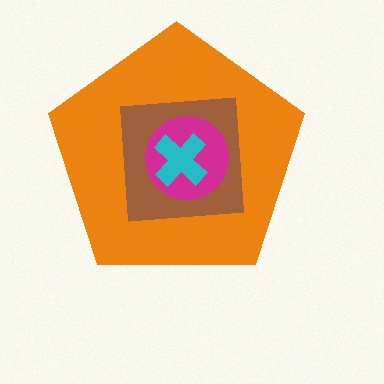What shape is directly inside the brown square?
The magenta circle.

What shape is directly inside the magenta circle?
The cyan cross.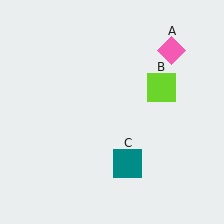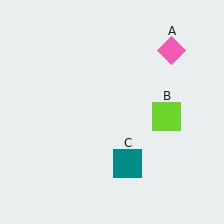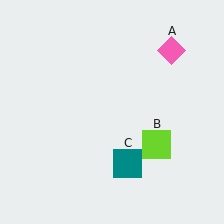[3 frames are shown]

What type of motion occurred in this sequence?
The lime square (object B) rotated clockwise around the center of the scene.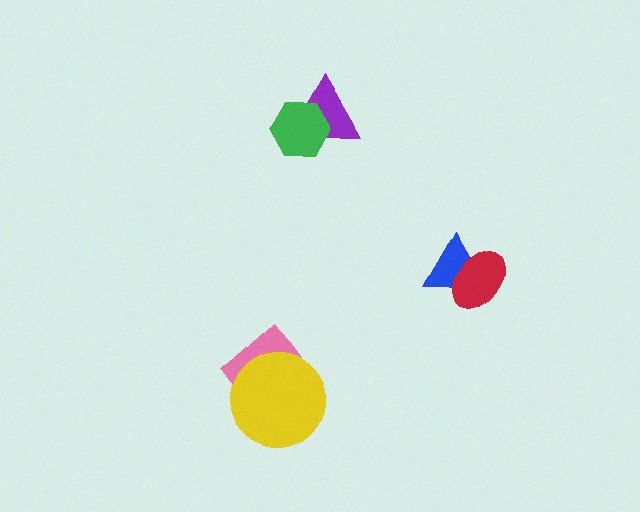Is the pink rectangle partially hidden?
Yes, it is partially covered by another shape.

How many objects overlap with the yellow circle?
1 object overlaps with the yellow circle.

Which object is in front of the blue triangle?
The red ellipse is in front of the blue triangle.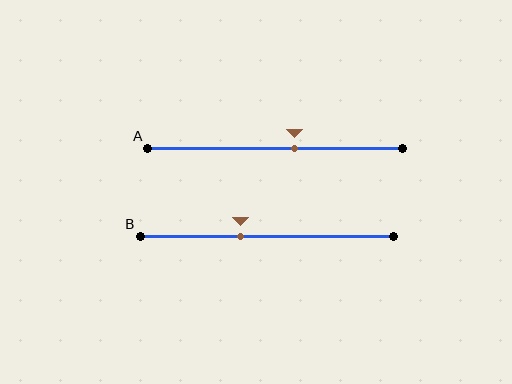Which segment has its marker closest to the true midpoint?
Segment A has its marker closest to the true midpoint.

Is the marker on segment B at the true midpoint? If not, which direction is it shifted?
No, the marker on segment B is shifted to the left by about 10% of the segment length.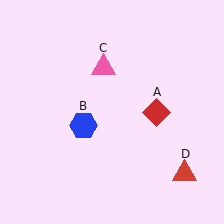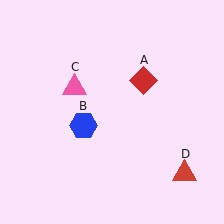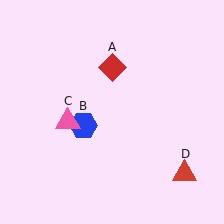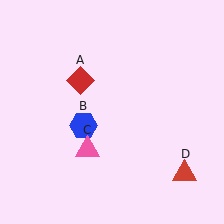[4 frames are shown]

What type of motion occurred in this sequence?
The red diamond (object A), pink triangle (object C) rotated counterclockwise around the center of the scene.